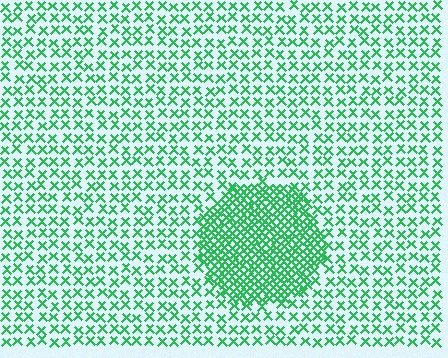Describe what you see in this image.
The image contains small green elements arranged at two different densities. A circle-shaped region is visible where the elements are more densely packed than the surrounding area.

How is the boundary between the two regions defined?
The boundary is defined by a change in element density (approximately 2.6x ratio). All elements are the same color, size, and shape.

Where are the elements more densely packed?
The elements are more densely packed inside the circle boundary.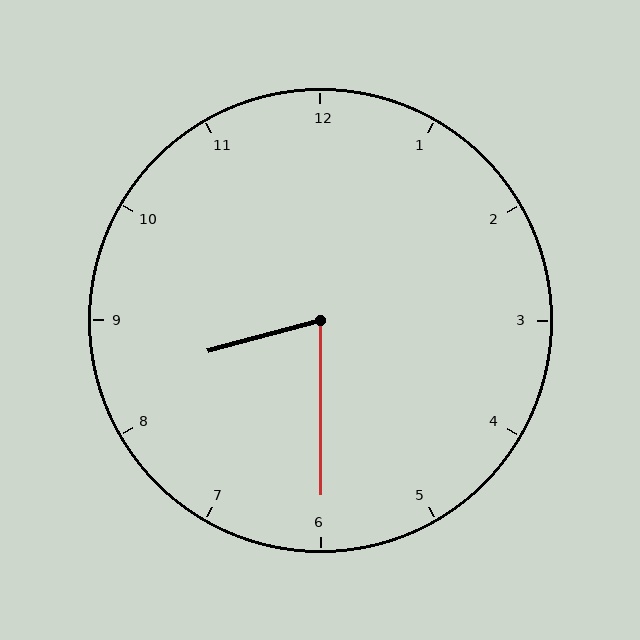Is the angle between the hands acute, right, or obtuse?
It is acute.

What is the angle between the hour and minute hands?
Approximately 75 degrees.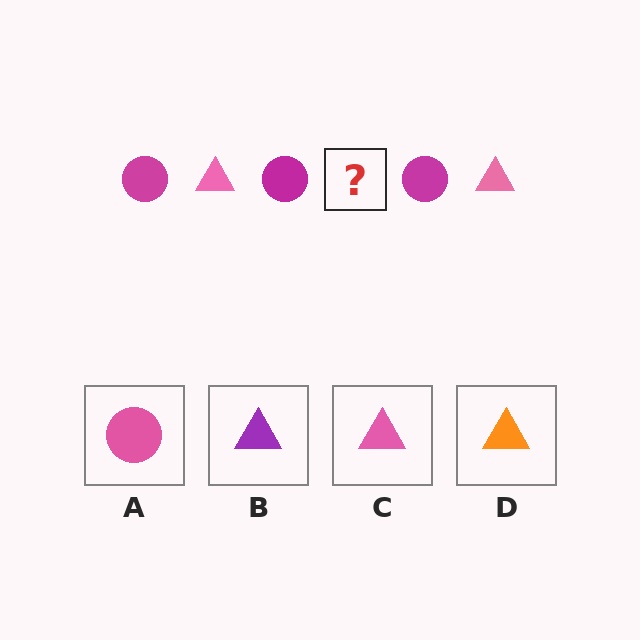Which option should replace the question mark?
Option C.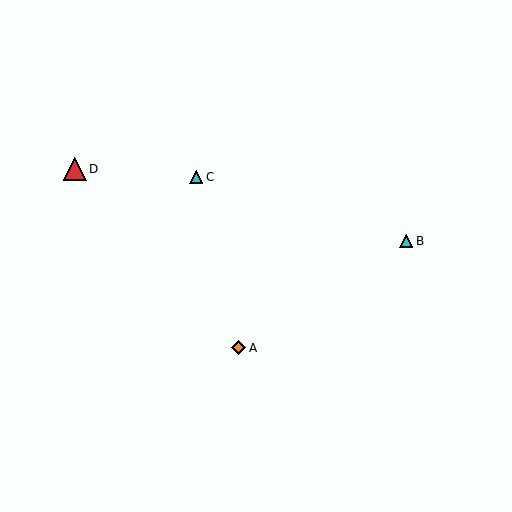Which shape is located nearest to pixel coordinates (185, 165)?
The cyan triangle (labeled C) at (196, 177) is nearest to that location.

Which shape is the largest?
The red triangle (labeled D) is the largest.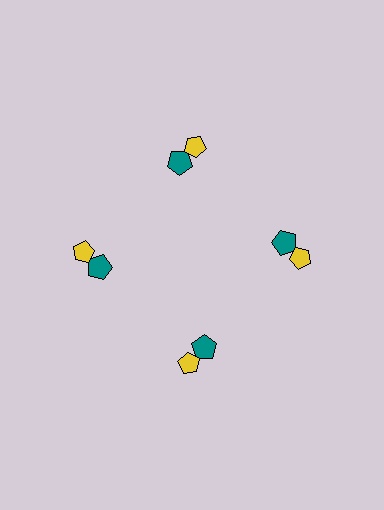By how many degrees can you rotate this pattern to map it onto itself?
The pattern maps onto itself every 90 degrees of rotation.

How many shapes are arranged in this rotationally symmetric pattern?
There are 8 shapes, arranged in 4 groups of 2.